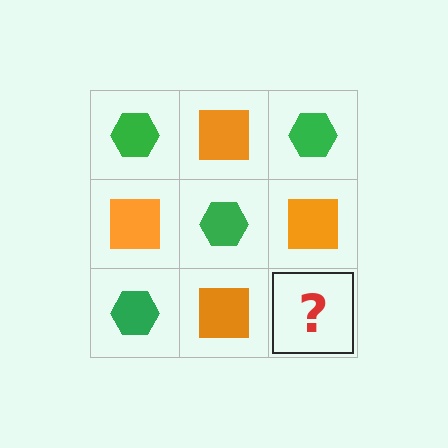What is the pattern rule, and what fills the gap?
The rule is that it alternates green hexagon and orange square in a checkerboard pattern. The gap should be filled with a green hexagon.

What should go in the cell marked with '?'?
The missing cell should contain a green hexagon.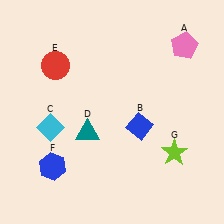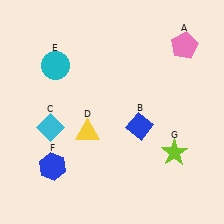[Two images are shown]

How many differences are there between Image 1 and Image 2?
There are 2 differences between the two images.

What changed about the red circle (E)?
In Image 1, E is red. In Image 2, it changed to cyan.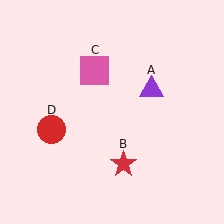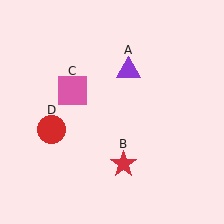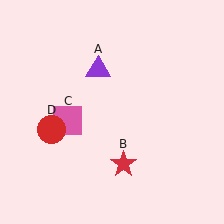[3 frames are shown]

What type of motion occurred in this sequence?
The purple triangle (object A), pink square (object C) rotated counterclockwise around the center of the scene.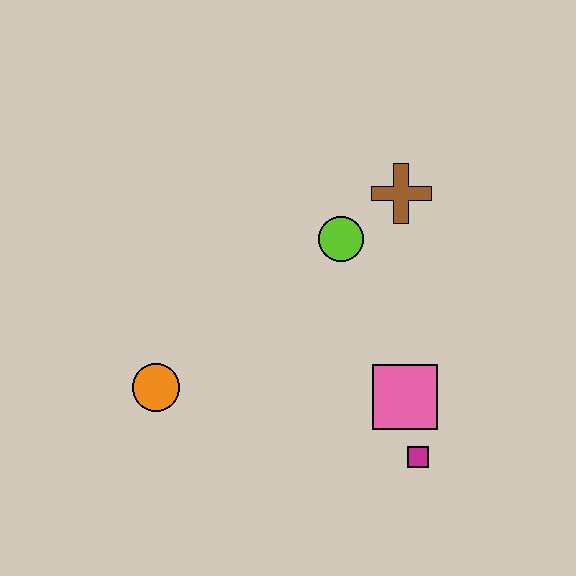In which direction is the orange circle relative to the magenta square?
The orange circle is to the left of the magenta square.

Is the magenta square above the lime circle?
No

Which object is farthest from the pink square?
The orange circle is farthest from the pink square.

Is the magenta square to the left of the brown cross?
No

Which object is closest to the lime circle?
The brown cross is closest to the lime circle.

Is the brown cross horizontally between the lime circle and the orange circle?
No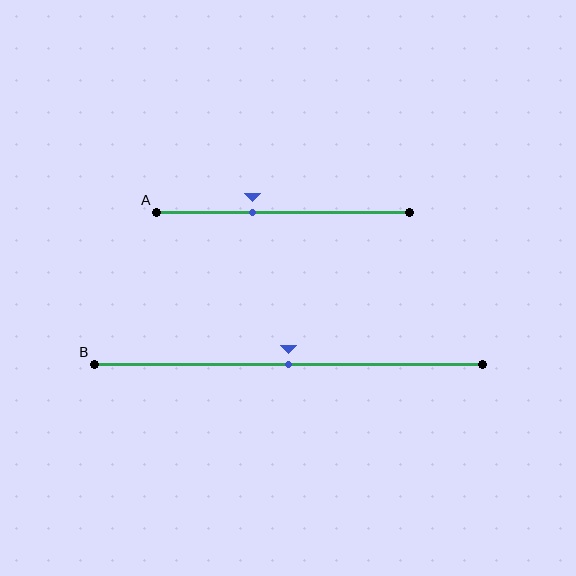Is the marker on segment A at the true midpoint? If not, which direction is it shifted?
No, the marker on segment A is shifted to the left by about 12% of the segment length.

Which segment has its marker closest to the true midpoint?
Segment B has its marker closest to the true midpoint.